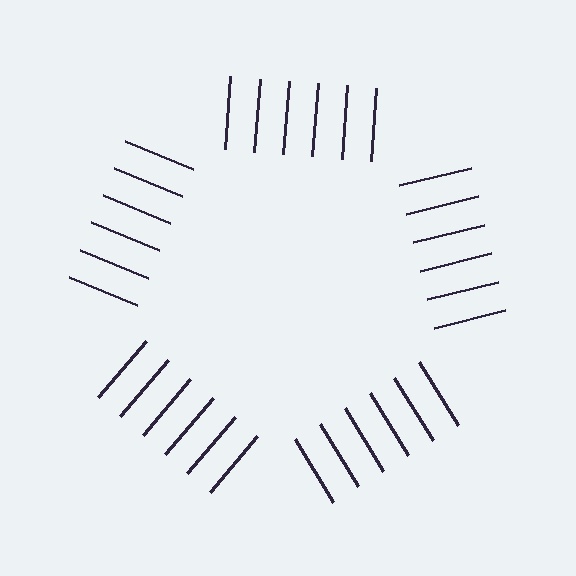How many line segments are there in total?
30 — 6 along each of the 5 edges.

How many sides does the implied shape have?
5 sides — the line-ends trace a pentagon.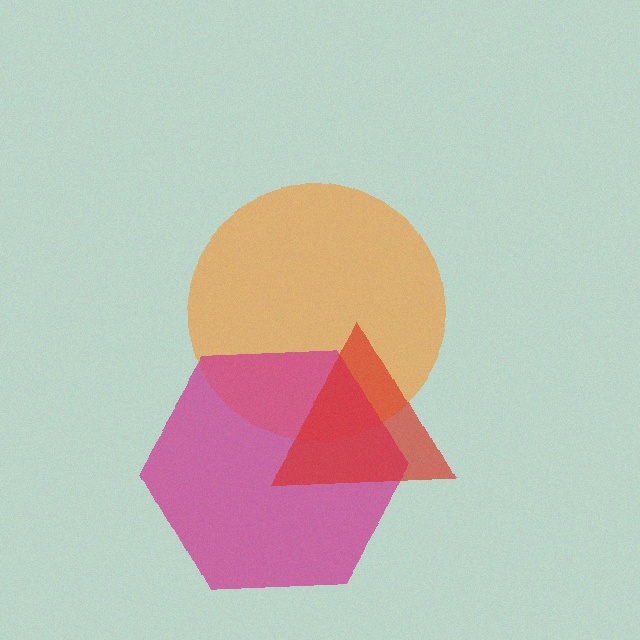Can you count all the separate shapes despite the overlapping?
Yes, there are 3 separate shapes.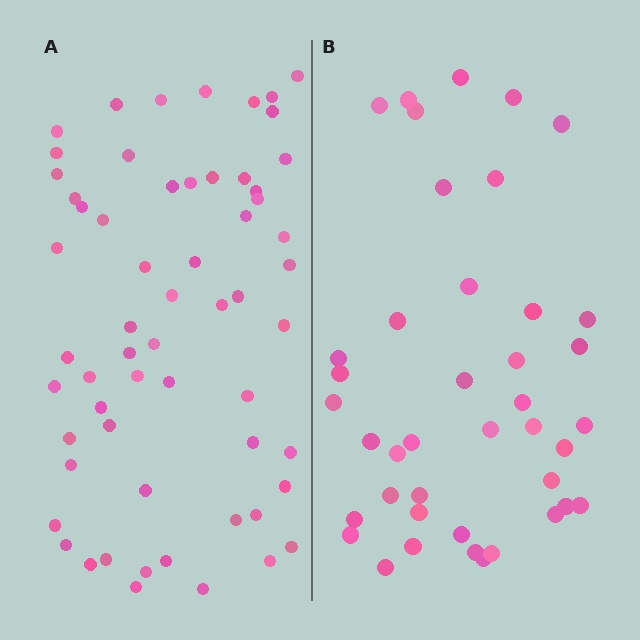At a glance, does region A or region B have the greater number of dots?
Region A (the left region) has more dots.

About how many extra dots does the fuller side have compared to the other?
Region A has approximately 20 more dots than region B.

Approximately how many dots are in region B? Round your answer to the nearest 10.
About 40 dots. (The exact count is 41, which rounds to 40.)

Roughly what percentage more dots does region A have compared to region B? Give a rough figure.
About 45% more.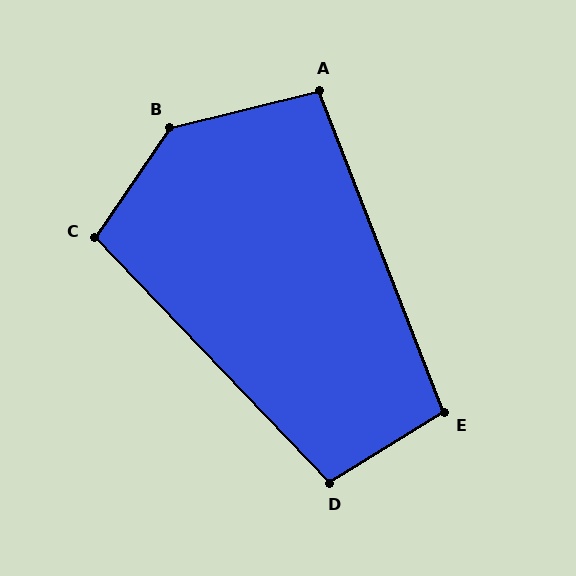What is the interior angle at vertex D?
Approximately 102 degrees (obtuse).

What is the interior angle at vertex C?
Approximately 102 degrees (obtuse).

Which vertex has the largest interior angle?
B, at approximately 138 degrees.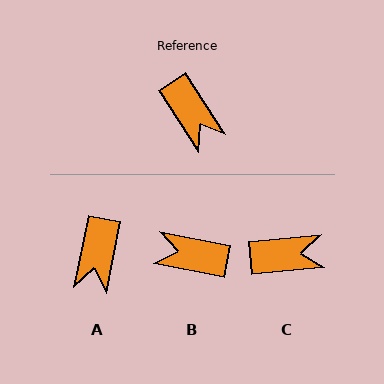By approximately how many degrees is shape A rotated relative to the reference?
Approximately 45 degrees clockwise.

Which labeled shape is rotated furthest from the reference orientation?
B, about 134 degrees away.